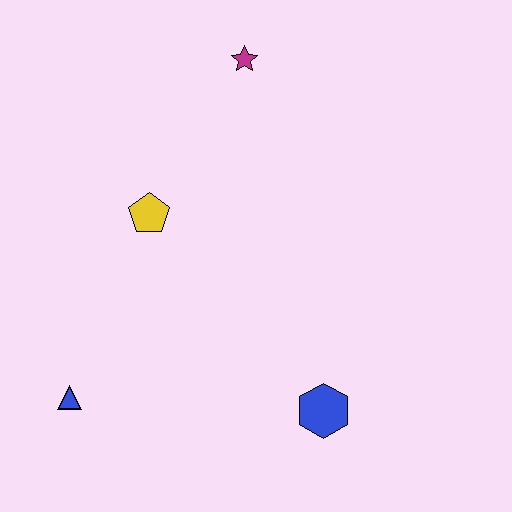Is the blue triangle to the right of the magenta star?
No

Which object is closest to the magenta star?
The yellow pentagon is closest to the magenta star.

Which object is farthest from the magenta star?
The blue triangle is farthest from the magenta star.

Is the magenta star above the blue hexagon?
Yes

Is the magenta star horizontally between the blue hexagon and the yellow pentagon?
Yes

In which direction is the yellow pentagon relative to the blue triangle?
The yellow pentagon is above the blue triangle.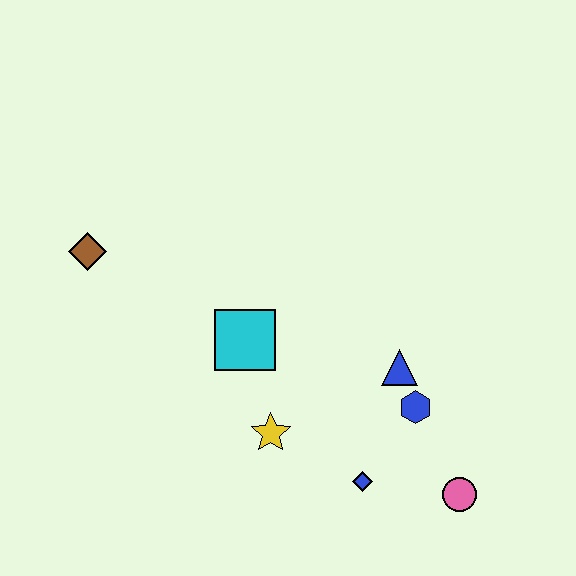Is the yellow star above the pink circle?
Yes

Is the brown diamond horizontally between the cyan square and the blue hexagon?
No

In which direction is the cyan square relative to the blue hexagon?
The cyan square is to the left of the blue hexagon.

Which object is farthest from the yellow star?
The brown diamond is farthest from the yellow star.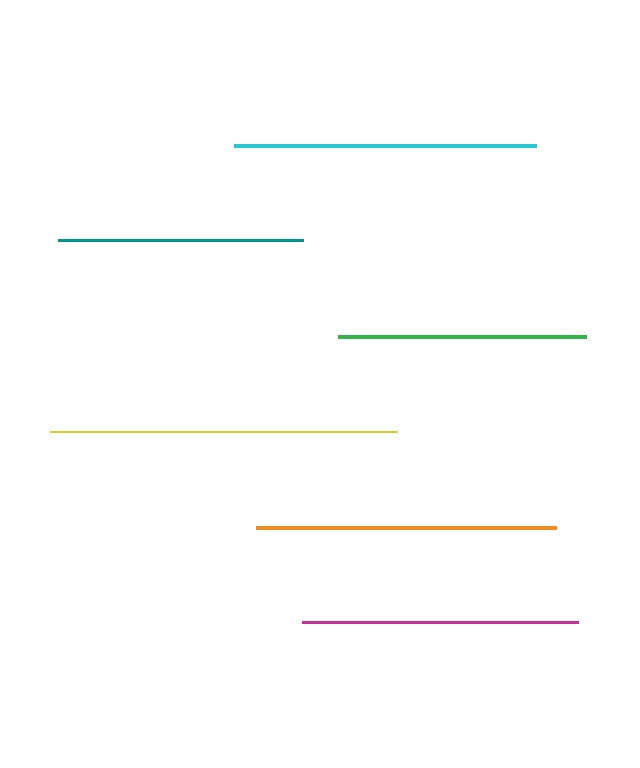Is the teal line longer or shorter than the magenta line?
The magenta line is longer than the teal line.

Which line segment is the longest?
The yellow line is the longest at approximately 348 pixels.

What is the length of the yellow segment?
The yellow segment is approximately 348 pixels long.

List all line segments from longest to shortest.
From longest to shortest: yellow, cyan, orange, magenta, green, teal.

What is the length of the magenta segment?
The magenta segment is approximately 276 pixels long.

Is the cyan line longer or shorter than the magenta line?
The cyan line is longer than the magenta line.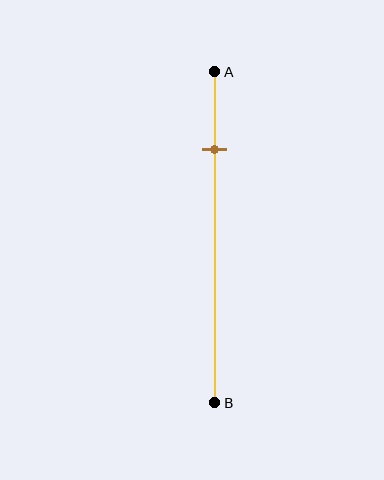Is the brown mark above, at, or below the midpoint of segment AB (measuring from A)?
The brown mark is above the midpoint of segment AB.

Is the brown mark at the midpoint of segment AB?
No, the mark is at about 25% from A, not at the 50% midpoint.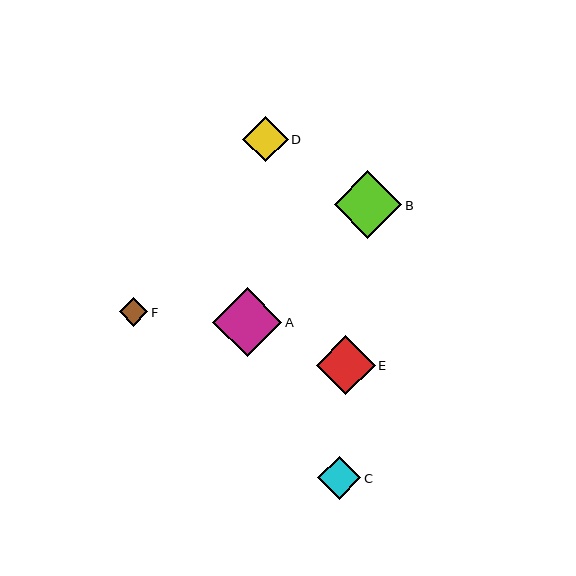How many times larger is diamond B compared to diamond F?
Diamond B is approximately 2.3 times the size of diamond F.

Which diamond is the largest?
Diamond A is the largest with a size of approximately 69 pixels.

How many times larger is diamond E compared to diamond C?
Diamond E is approximately 1.3 times the size of diamond C.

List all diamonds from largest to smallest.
From largest to smallest: A, B, E, D, C, F.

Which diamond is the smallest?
Diamond F is the smallest with a size of approximately 29 pixels.